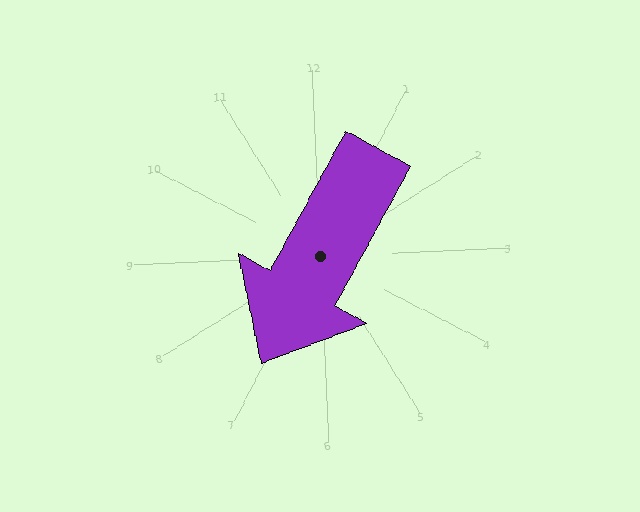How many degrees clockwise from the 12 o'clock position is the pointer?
Approximately 211 degrees.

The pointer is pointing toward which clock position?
Roughly 7 o'clock.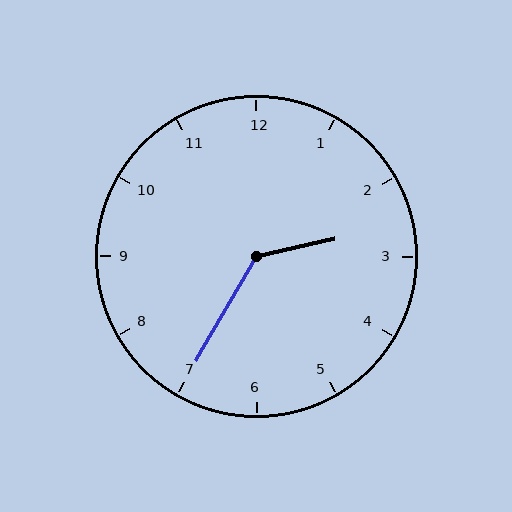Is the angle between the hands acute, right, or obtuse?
It is obtuse.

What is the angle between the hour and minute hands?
Approximately 132 degrees.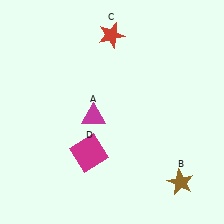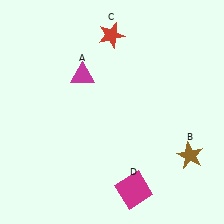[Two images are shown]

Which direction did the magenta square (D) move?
The magenta square (D) moved right.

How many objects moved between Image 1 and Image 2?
3 objects moved between the two images.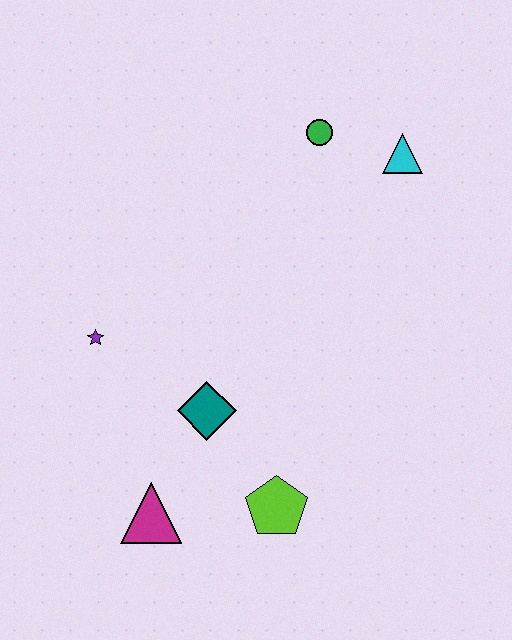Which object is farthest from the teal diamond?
The cyan triangle is farthest from the teal diamond.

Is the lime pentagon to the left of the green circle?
Yes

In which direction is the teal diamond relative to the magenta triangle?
The teal diamond is above the magenta triangle.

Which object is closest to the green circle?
The cyan triangle is closest to the green circle.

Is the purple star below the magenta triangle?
No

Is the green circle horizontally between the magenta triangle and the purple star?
No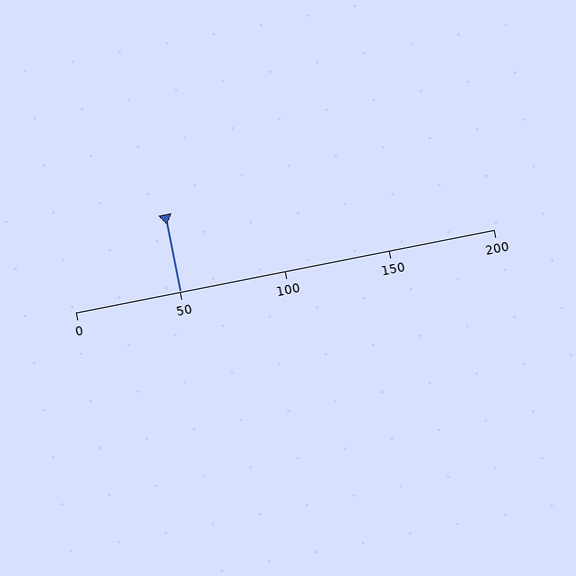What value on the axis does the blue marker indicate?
The marker indicates approximately 50.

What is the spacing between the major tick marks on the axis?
The major ticks are spaced 50 apart.